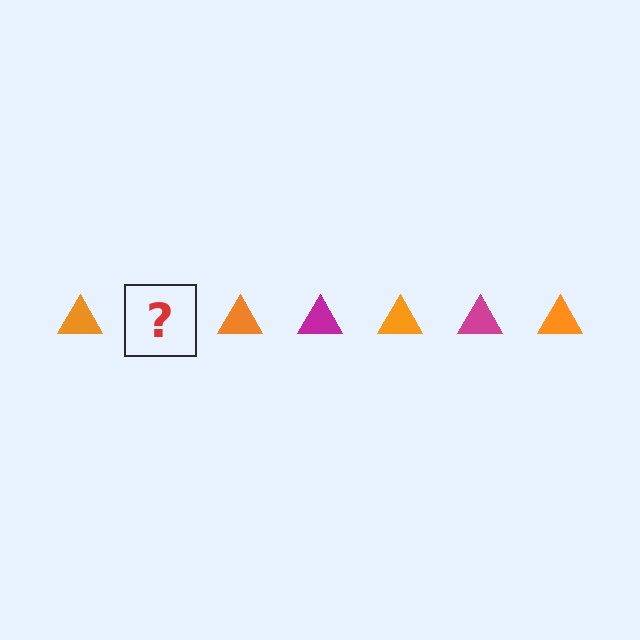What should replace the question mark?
The question mark should be replaced with a magenta triangle.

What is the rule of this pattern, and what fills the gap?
The rule is that the pattern cycles through orange, magenta triangles. The gap should be filled with a magenta triangle.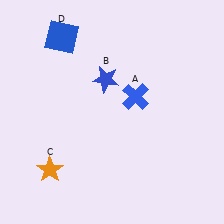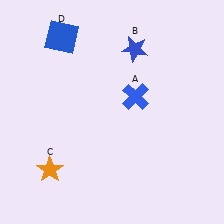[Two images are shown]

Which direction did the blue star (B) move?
The blue star (B) moved up.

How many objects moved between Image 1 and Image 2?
1 object moved between the two images.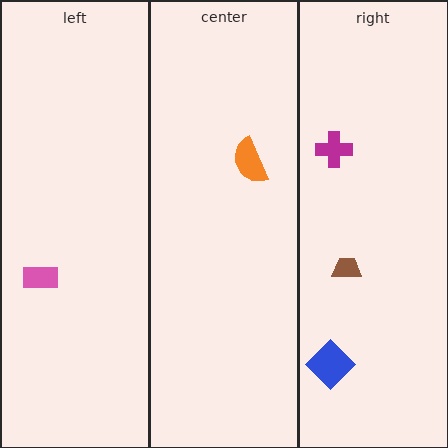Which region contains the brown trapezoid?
The right region.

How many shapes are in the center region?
1.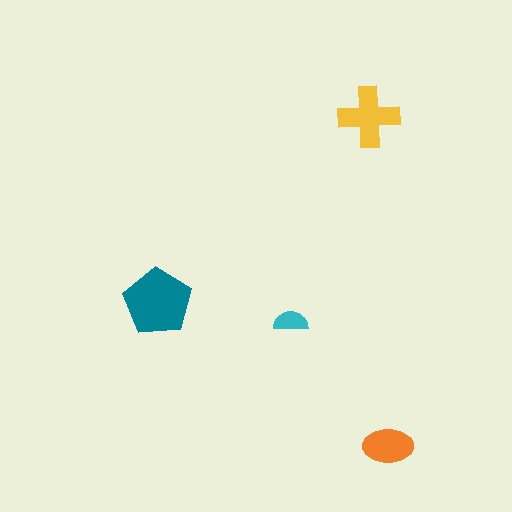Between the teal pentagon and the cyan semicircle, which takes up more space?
The teal pentagon.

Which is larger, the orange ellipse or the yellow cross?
The yellow cross.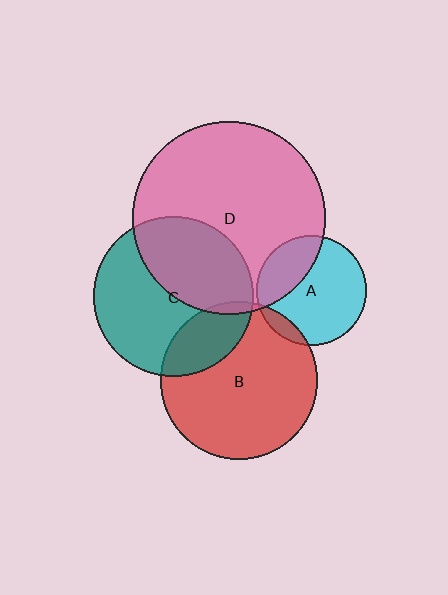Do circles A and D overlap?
Yes.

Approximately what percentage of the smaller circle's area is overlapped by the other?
Approximately 30%.